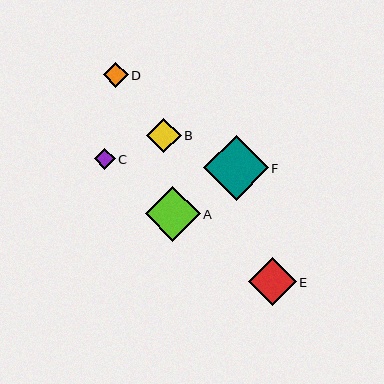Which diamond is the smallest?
Diamond C is the smallest with a size of approximately 21 pixels.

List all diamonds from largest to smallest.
From largest to smallest: F, A, E, B, D, C.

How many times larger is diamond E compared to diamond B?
Diamond E is approximately 1.4 times the size of diamond B.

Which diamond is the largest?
Diamond F is the largest with a size of approximately 65 pixels.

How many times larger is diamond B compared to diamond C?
Diamond B is approximately 1.6 times the size of diamond C.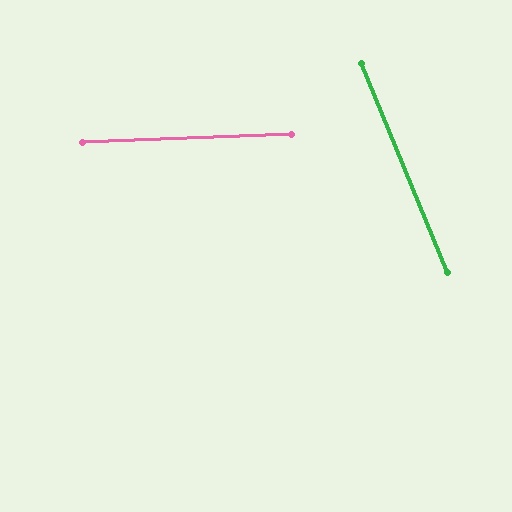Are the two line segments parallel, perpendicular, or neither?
Neither parallel nor perpendicular — they differ by about 70°.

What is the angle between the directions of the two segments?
Approximately 70 degrees.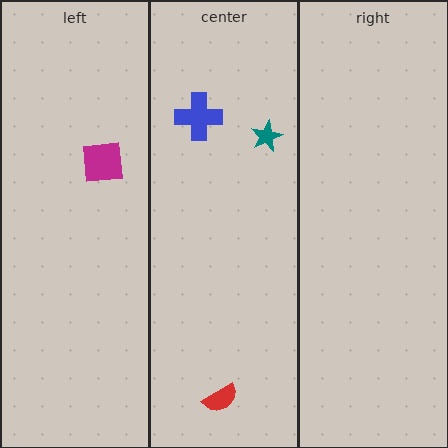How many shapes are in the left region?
1.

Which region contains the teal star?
The center region.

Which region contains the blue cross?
The center region.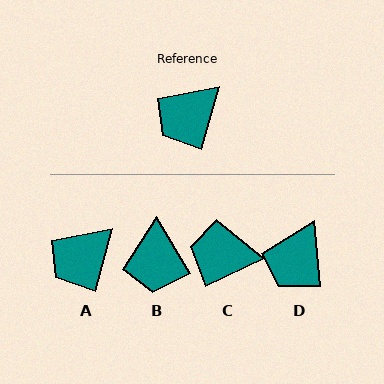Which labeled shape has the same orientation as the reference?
A.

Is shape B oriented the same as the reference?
No, it is off by about 46 degrees.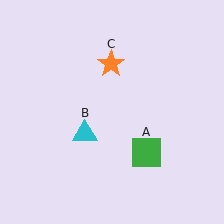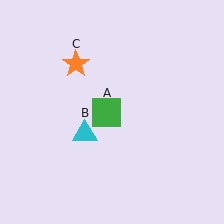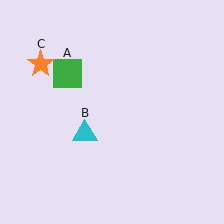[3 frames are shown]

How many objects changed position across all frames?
2 objects changed position: green square (object A), orange star (object C).